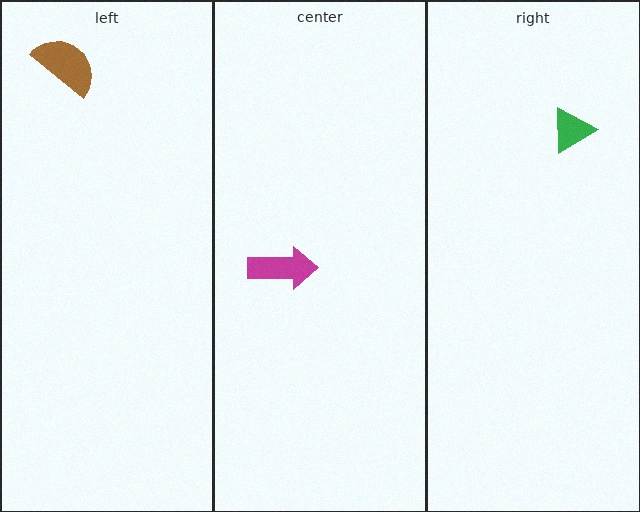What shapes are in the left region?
The brown semicircle.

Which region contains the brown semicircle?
The left region.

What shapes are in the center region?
The magenta arrow.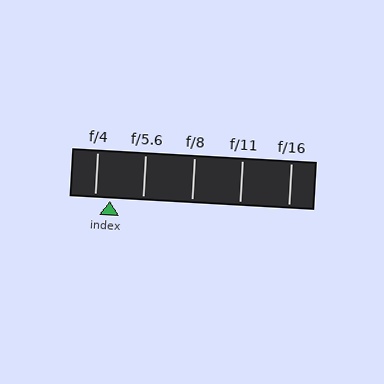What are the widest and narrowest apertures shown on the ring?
The widest aperture shown is f/4 and the narrowest is f/16.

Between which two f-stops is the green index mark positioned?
The index mark is between f/4 and f/5.6.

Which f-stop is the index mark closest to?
The index mark is closest to f/4.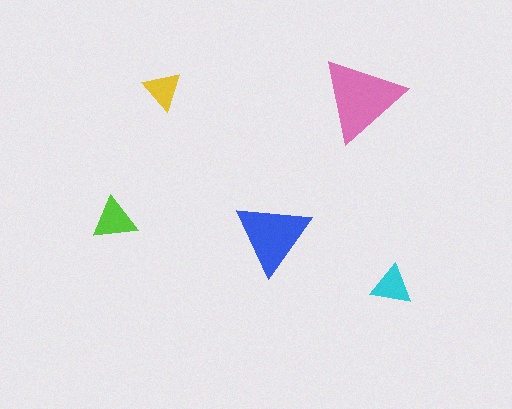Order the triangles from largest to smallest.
the pink one, the blue one, the lime one, the cyan one, the yellow one.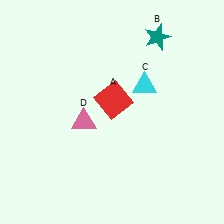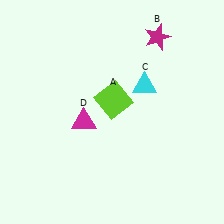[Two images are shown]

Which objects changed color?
A changed from red to lime. B changed from teal to magenta. D changed from pink to magenta.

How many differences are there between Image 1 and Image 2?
There are 3 differences between the two images.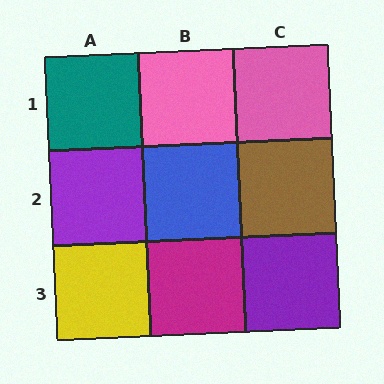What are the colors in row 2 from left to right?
Purple, blue, brown.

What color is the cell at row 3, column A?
Yellow.